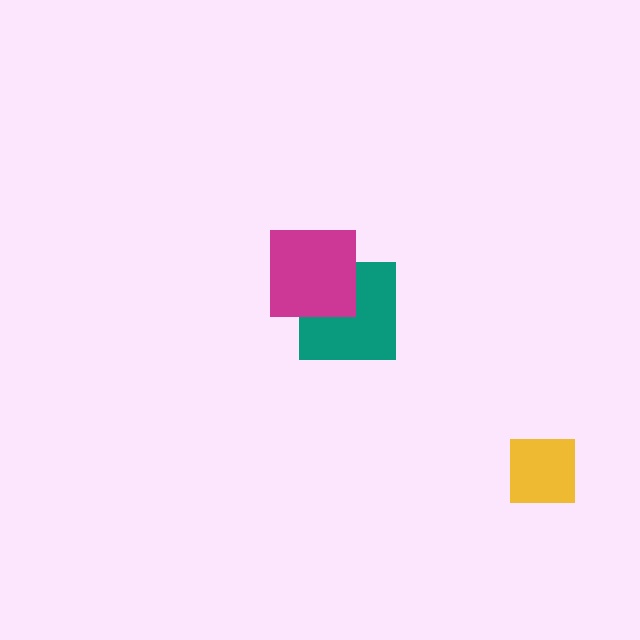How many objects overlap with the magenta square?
1 object overlaps with the magenta square.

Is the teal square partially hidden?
Yes, it is partially covered by another shape.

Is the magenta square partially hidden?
No, no other shape covers it.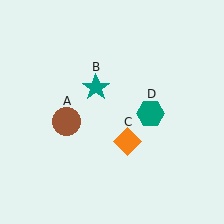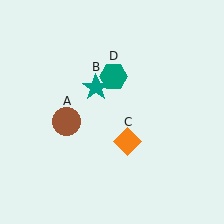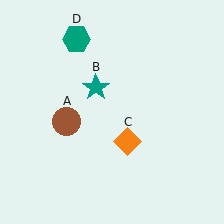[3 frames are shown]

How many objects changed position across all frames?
1 object changed position: teal hexagon (object D).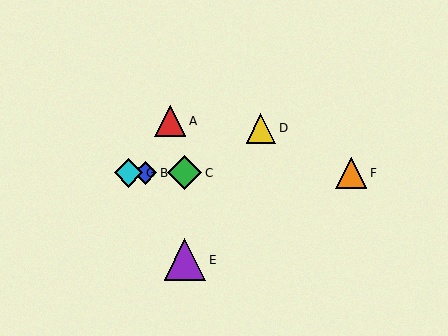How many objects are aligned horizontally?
4 objects (B, C, F, G) are aligned horizontally.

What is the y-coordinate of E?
Object E is at y≈260.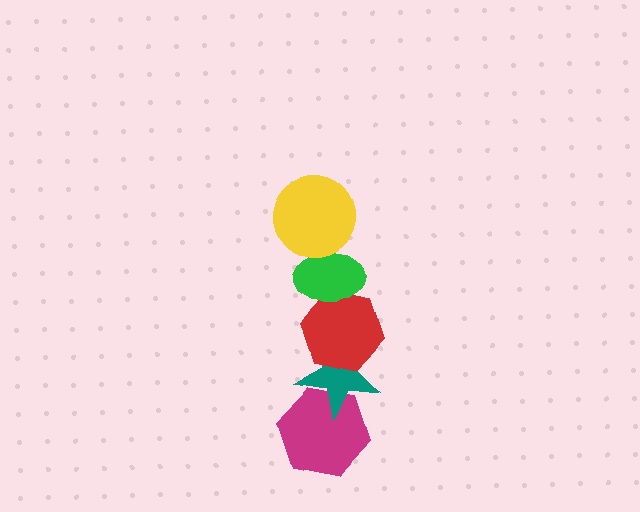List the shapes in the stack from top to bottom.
From top to bottom: the yellow circle, the green ellipse, the red hexagon, the teal star, the magenta hexagon.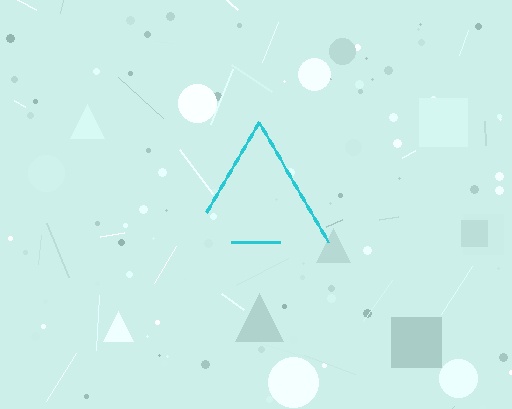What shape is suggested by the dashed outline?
The dashed outline suggests a triangle.